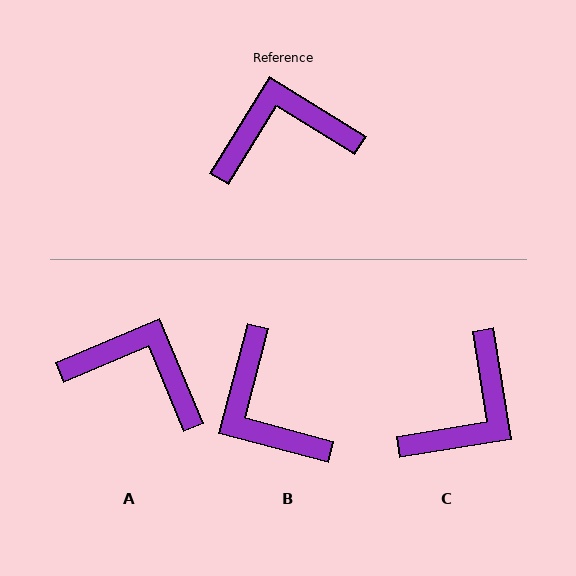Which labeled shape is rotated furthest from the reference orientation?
C, about 139 degrees away.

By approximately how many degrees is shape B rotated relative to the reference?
Approximately 107 degrees counter-clockwise.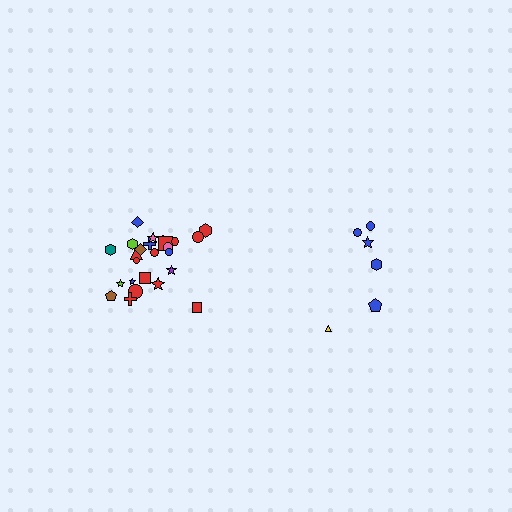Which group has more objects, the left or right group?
The left group.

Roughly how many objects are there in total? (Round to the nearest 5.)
Roughly 30 objects in total.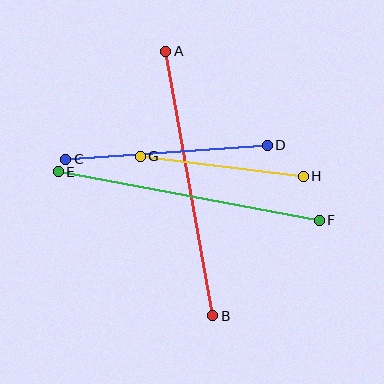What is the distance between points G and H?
The distance is approximately 164 pixels.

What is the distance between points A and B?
The distance is approximately 269 pixels.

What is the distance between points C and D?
The distance is approximately 202 pixels.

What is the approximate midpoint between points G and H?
The midpoint is at approximately (222, 166) pixels.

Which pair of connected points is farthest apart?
Points A and B are farthest apart.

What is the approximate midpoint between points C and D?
The midpoint is at approximately (167, 152) pixels.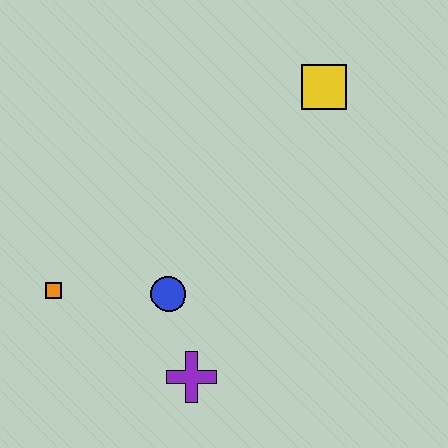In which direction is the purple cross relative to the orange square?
The purple cross is to the right of the orange square.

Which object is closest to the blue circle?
The purple cross is closest to the blue circle.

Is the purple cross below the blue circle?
Yes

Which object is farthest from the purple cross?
The yellow square is farthest from the purple cross.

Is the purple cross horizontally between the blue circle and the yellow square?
Yes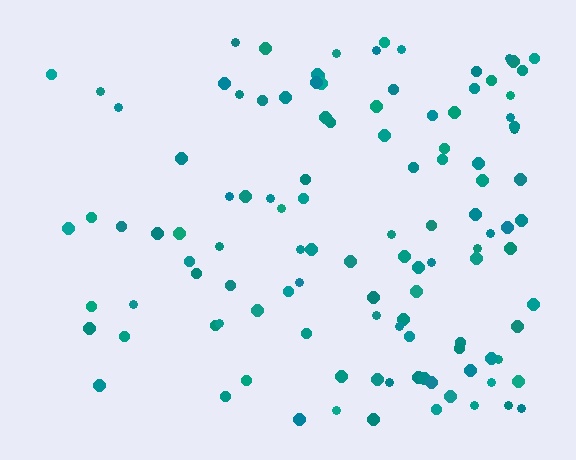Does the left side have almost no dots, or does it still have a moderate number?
Still a moderate number, just noticeably fewer than the right.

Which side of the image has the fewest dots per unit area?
The left.